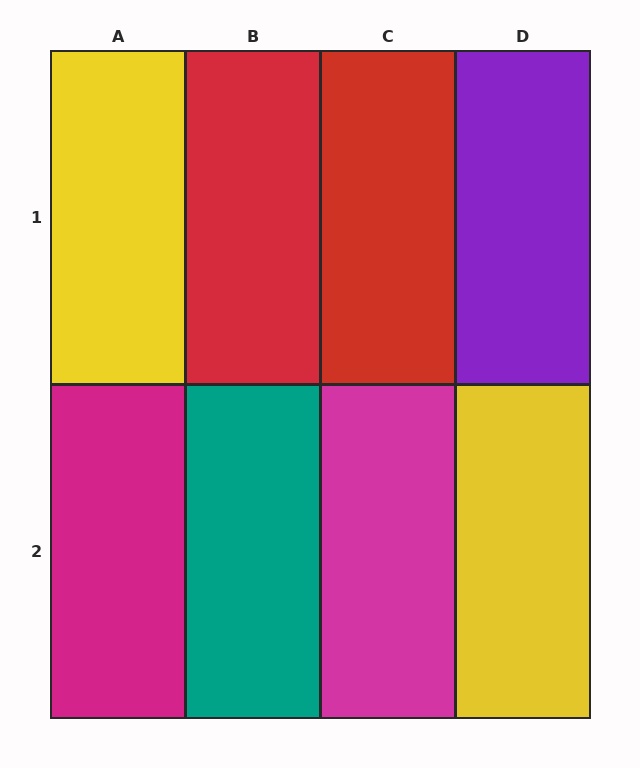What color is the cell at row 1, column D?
Purple.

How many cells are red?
2 cells are red.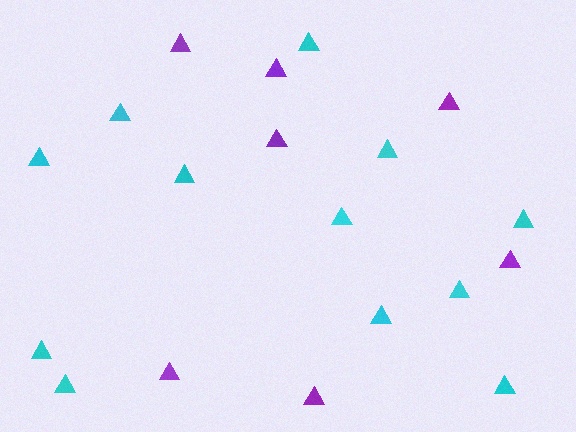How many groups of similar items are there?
There are 2 groups: one group of cyan triangles (12) and one group of purple triangles (7).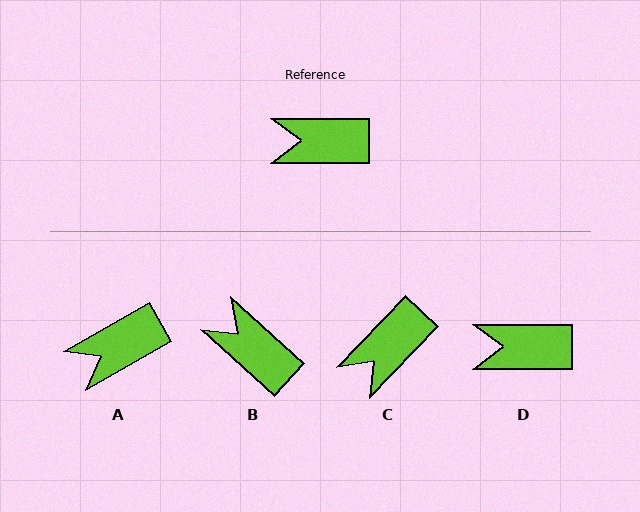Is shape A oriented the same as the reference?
No, it is off by about 29 degrees.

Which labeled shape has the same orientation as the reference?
D.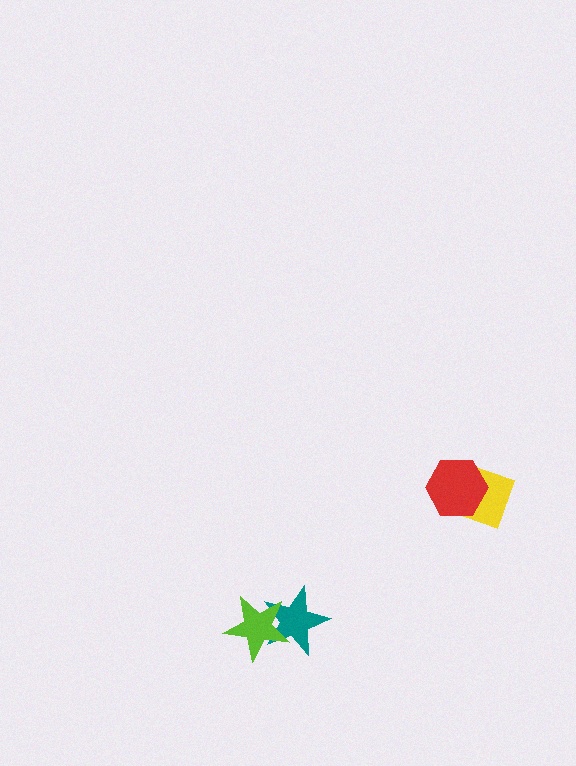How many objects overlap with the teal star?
1 object overlaps with the teal star.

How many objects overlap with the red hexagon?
1 object overlaps with the red hexagon.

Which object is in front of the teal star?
The lime star is in front of the teal star.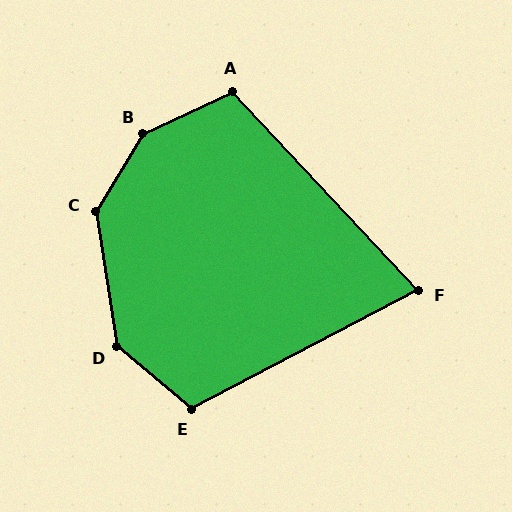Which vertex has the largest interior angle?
B, at approximately 147 degrees.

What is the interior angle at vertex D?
Approximately 139 degrees (obtuse).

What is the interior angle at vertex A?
Approximately 108 degrees (obtuse).